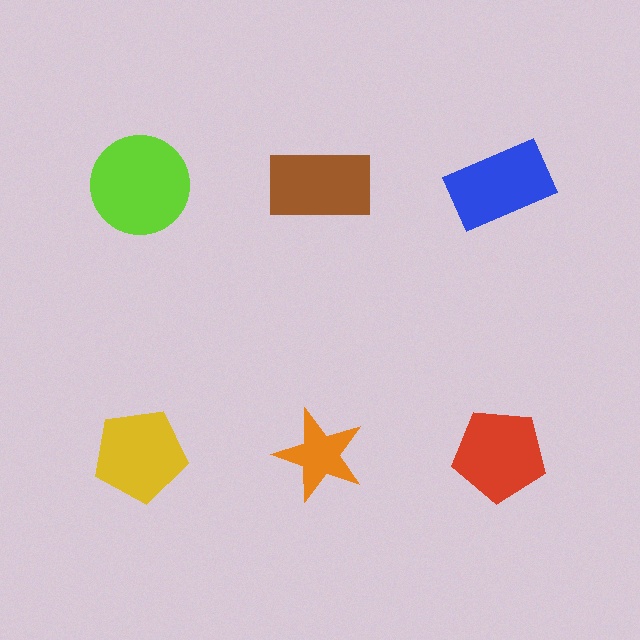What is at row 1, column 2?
A brown rectangle.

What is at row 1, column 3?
A blue rectangle.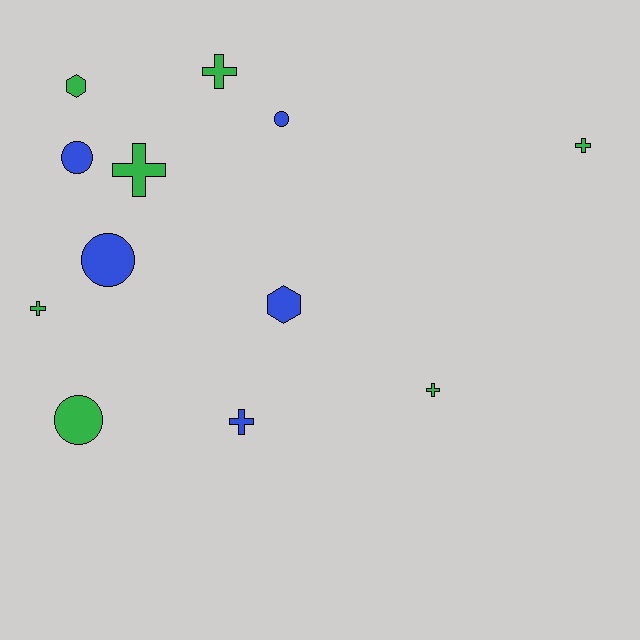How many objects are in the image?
There are 12 objects.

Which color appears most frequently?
Green, with 7 objects.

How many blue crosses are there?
There is 1 blue cross.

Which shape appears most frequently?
Cross, with 6 objects.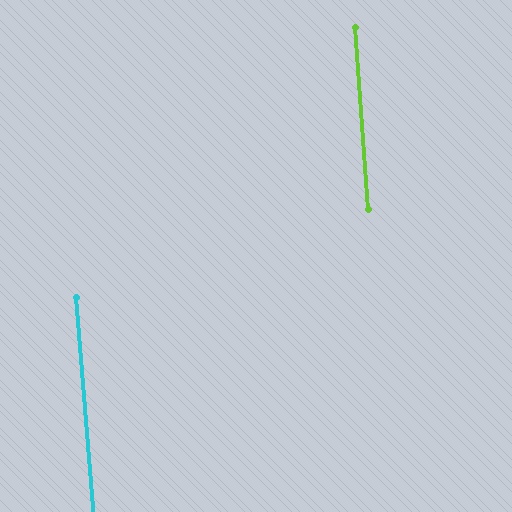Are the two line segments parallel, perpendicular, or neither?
Parallel — their directions differ by only 0.7°.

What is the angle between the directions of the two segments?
Approximately 1 degree.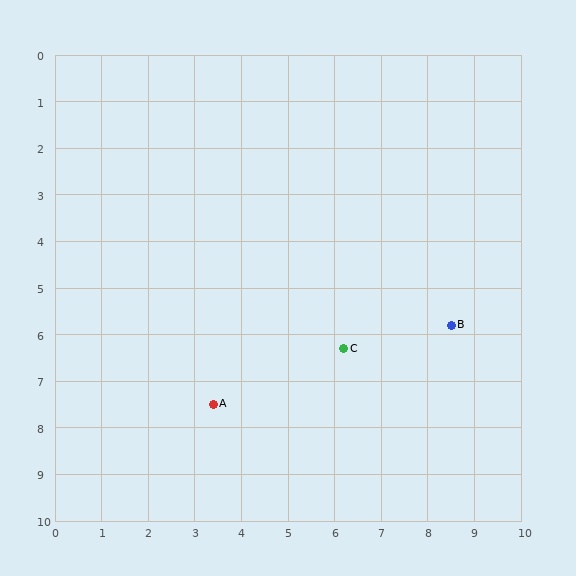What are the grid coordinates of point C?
Point C is at approximately (6.2, 6.3).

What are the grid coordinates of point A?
Point A is at approximately (3.4, 7.5).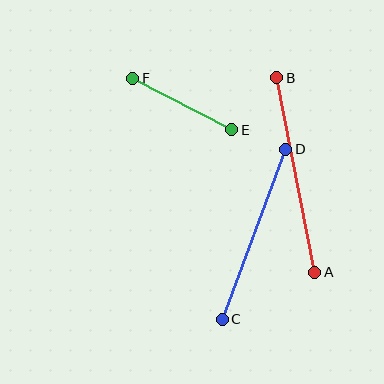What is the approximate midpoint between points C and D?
The midpoint is at approximately (254, 234) pixels.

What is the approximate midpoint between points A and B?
The midpoint is at approximately (296, 175) pixels.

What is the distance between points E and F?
The distance is approximately 112 pixels.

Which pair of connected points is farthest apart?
Points A and B are farthest apart.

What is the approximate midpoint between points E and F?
The midpoint is at approximately (182, 104) pixels.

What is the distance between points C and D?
The distance is approximately 181 pixels.